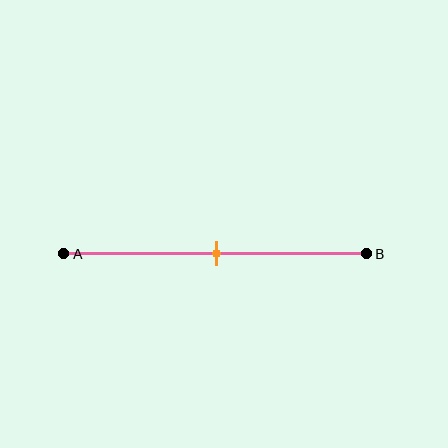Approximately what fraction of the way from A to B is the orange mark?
The orange mark is approximately 50% of the way from A to B.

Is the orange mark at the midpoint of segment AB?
Yes, the mark is approximately at the midpoint.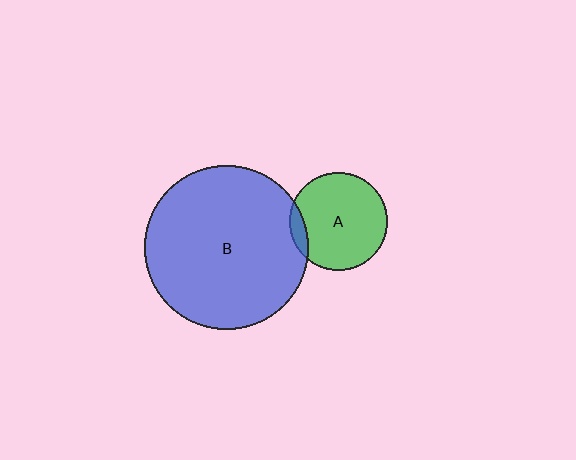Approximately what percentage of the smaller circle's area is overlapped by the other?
Approximately 10%.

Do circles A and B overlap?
Yes.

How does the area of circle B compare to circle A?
Approximately 2.8 times.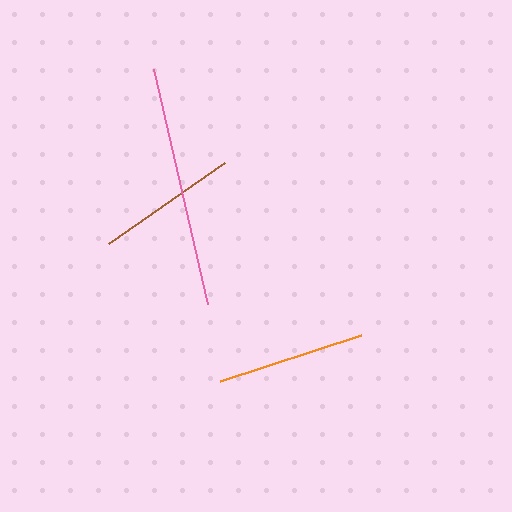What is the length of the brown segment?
The brown segment is approximately 141 pixels long.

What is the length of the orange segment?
The orange segment is approximately 148 pixels long.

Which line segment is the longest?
The pink line is the longest at approximately 241 pixels.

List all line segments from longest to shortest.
From longest to shortest: pink, orange, brown.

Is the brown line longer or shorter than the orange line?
The orange line is longer than the brown line.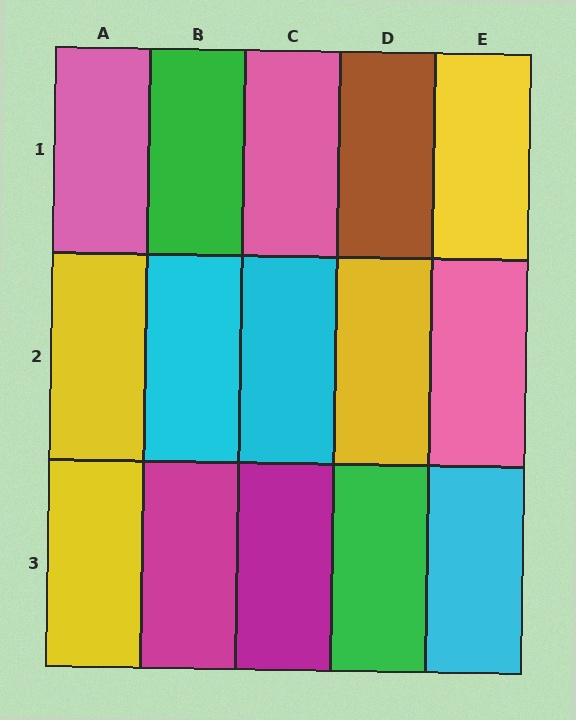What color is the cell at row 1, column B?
Green.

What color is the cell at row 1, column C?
Pink.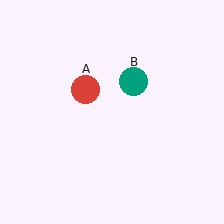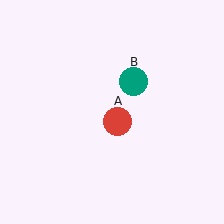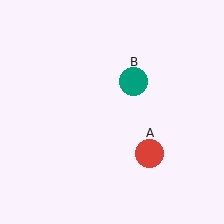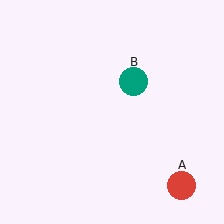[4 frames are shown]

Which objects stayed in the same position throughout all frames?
Teal circle (object B) remained stationary.